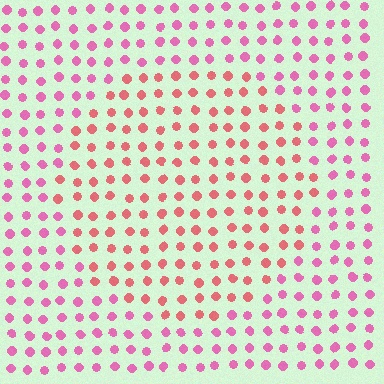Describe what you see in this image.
The image is filled with small pink elements in a uniform arrangement. A circle-shaped region is visible where the elements are tinted to a slightly different hue, forming a subtle color boundary.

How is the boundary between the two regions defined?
The boundary is defined purely by a slight shift in hue (about 32 degrees). Spacing, size, and orientation are identical on both sides.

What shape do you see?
I see a circle.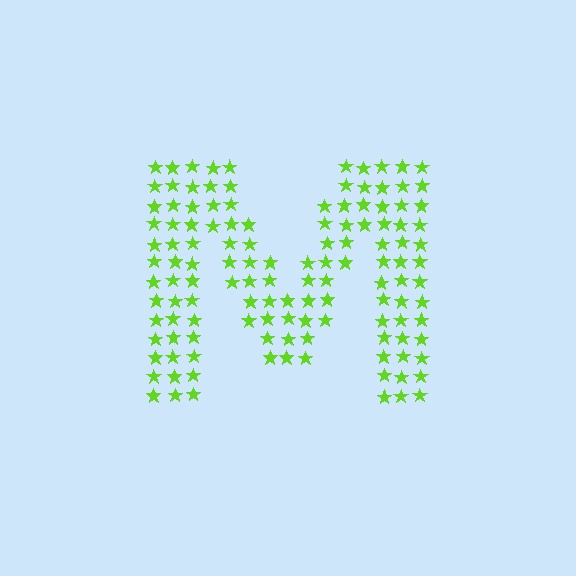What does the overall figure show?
The overall figure shows the letter M.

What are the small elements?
The small elements are stars.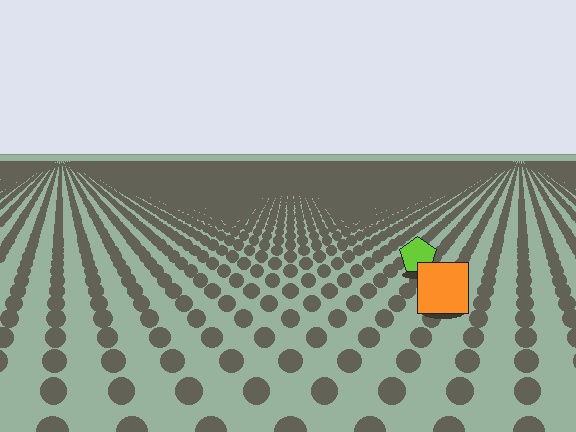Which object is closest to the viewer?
The orange square is closest. The texture marks near it are larger and more spread out.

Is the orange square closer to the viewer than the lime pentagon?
Yes. The orange square is closer — you can tell from the texture gradient: the ground texture is coarser near it.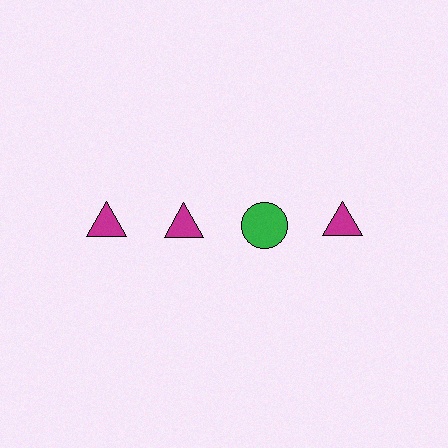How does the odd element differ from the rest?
It differs in both color (green instead of magenta) and shape (circle instead of triangle).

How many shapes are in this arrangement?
There are 4 shapes arranged in a grid pattern.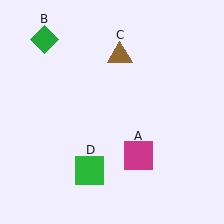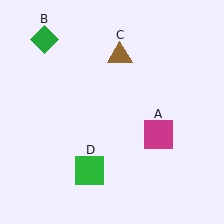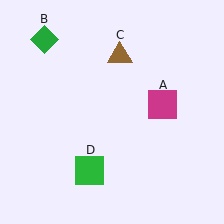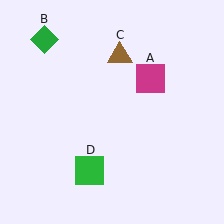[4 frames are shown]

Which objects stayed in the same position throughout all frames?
Green diamond (object B) and brown triangle (object C) and green square (object D) remained stationary.